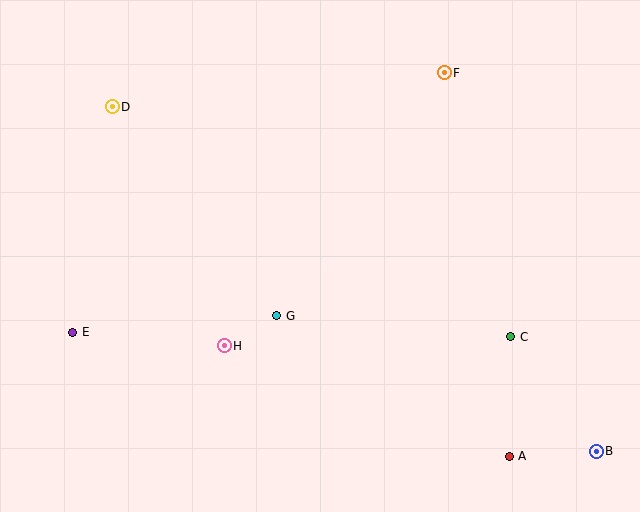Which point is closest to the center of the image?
Point G at (277, 316) is closest to the center.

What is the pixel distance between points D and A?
The distance between D and A is 529 pixels.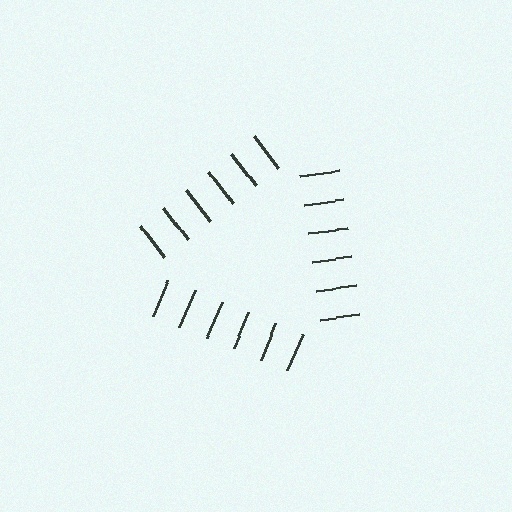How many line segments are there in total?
18 — 6 along each of the 3 edges.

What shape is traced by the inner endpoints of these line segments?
An illusory triangle — the line segments terminate on its edges but no continuous stroke is drawn.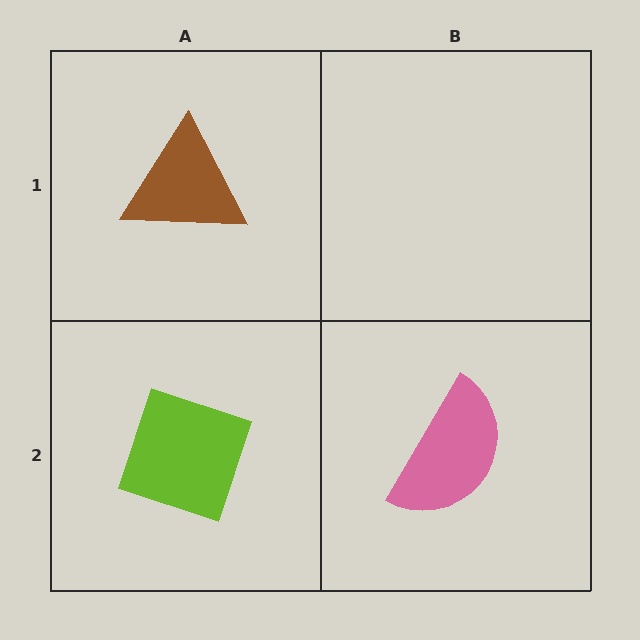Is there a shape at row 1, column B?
No, that cell is empty.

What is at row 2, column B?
A pink semicircle.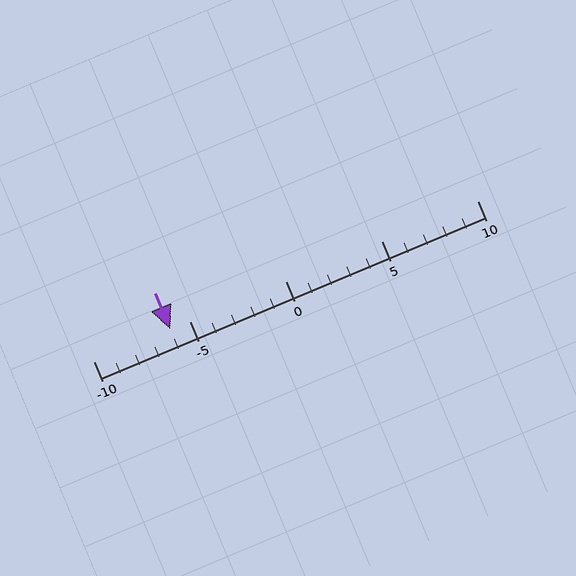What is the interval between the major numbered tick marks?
The major tick marks are spaced 5 units apart.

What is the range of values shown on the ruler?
The ruler shows values from -10 to 10.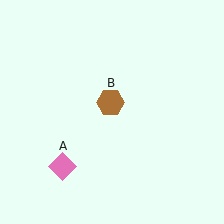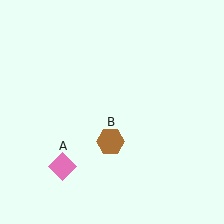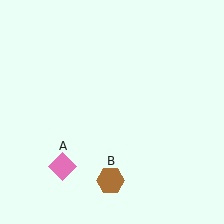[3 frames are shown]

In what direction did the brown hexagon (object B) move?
The brown hexagon (object B) moved down.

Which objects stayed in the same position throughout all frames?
Pink diamond (object A) remained stationary.